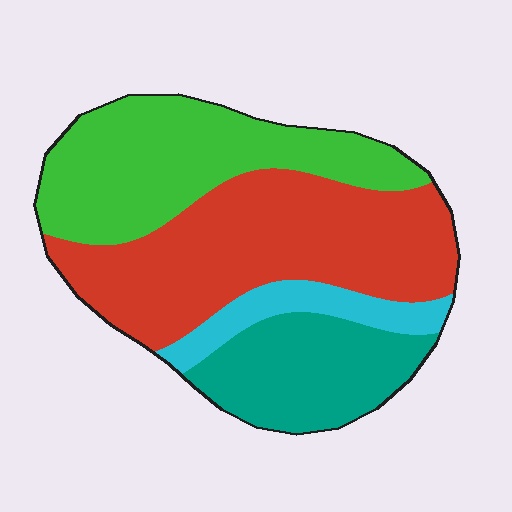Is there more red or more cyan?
Red.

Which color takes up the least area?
Cyan, at roughly 10%.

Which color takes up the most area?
Red, at roughly 40%.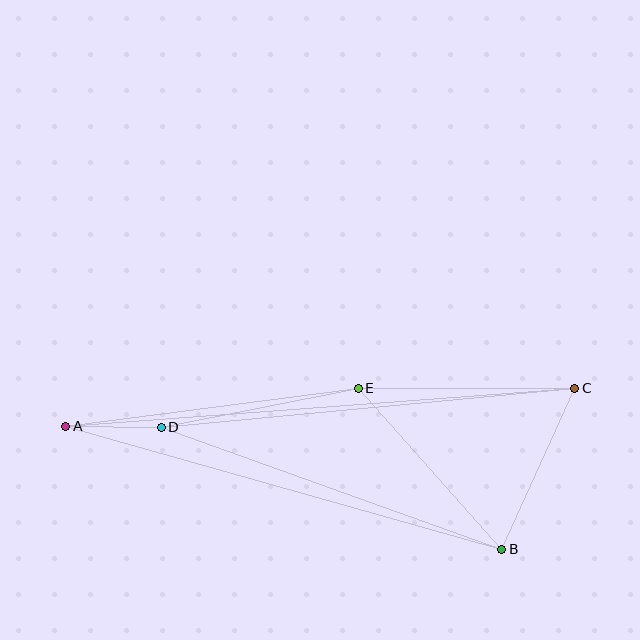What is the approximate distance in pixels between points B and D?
The distance between B and D is approximately 362 pixels.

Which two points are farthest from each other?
Points A and C are farthest from each other.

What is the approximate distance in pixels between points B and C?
The distance between B and C is approximately 177 pixels.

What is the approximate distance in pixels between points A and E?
The distance between A and E is approximately 295 pixels.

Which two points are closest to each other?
Points A and D are closest to each other.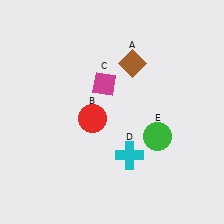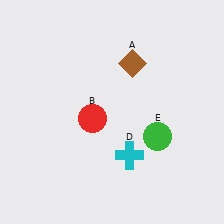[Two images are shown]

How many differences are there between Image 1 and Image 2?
There is 1 difference between the two images.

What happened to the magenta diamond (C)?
The magenta diamond (C) was removed in Image 2. It was in the top-left area of Image 1.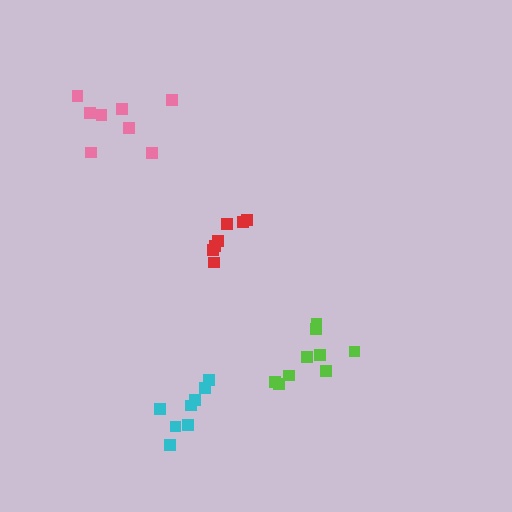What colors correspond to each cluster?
The clusters are colored: red, cyan, pink, lime.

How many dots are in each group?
Group 1: 7 dots, Group 2: 8 dots, Group 3: 8 dots, Group 4: 9 dots (32 total).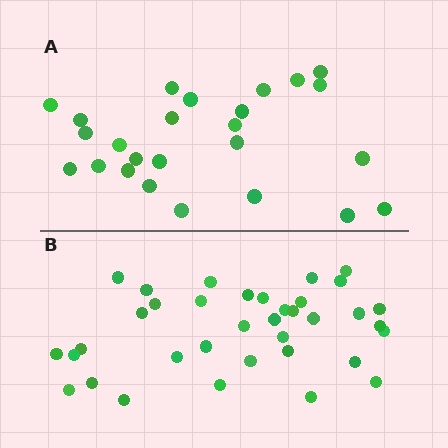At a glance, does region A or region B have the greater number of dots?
Region B (the bottom region) has more dots.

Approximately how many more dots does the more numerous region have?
Region B has roughly 12 or so more dots than region A.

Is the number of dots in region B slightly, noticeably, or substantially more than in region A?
Region B has noticeably more, but not dramatically so. The ratio is roughly 1.4 to 1.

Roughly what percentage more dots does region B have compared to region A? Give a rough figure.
About 45% more.